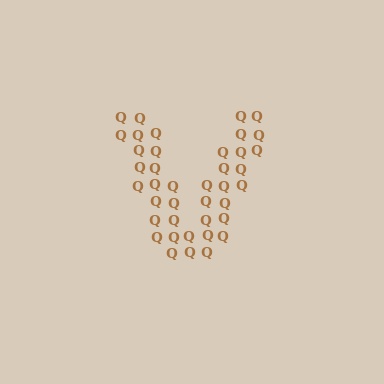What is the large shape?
The large shape is the letter V.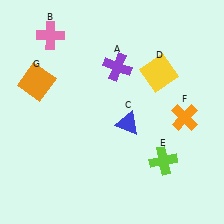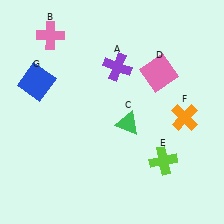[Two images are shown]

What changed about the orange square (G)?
In Image 1, G is orange. In Image 2, it changed to blue.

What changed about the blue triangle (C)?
In Image 1, C is blue. In Image 2, it changed to green.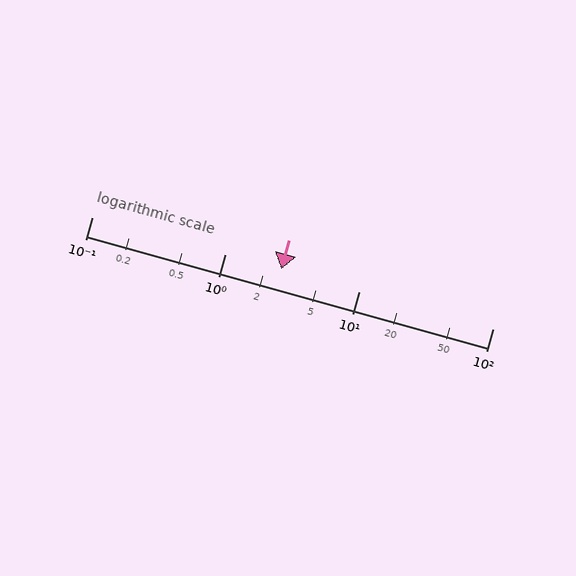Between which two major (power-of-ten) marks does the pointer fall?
The pointer is between 1 and 10.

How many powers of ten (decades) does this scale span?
The scale spans 3 decades, from 0.1 to 100.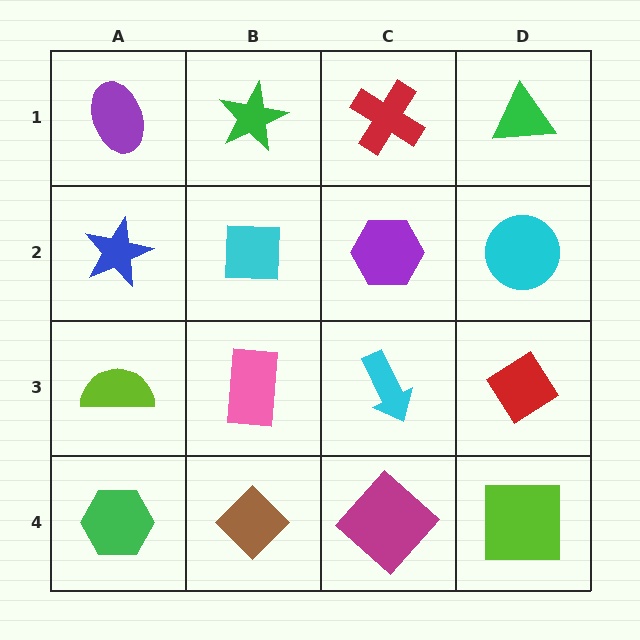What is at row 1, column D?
A green triangle.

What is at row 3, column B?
A pink rectangle.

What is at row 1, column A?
A purple ellipse.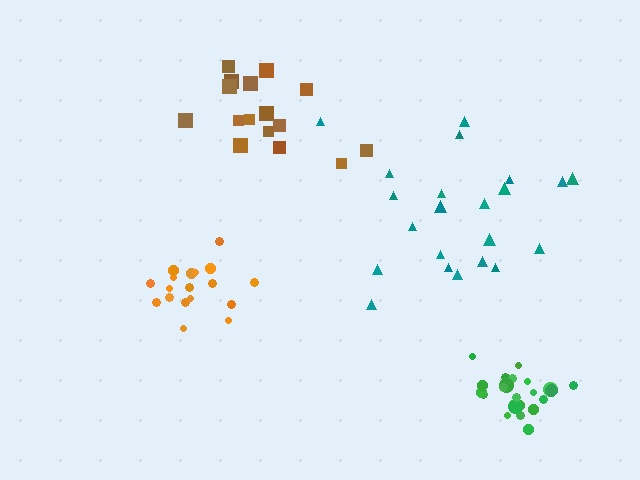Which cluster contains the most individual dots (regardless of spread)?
Green (23).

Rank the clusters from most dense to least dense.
green, orange, brown, teal.